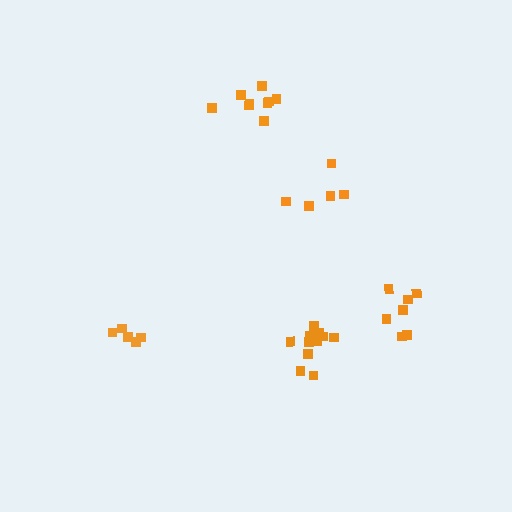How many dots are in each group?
Group 1: 9 dots, Group 2: 7 dots, Group 3: 5 dots, Group 4: 5 dots, Group 5: 11 dots (37 total).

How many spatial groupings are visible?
There are 5 spatial groupings.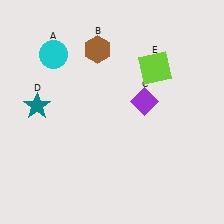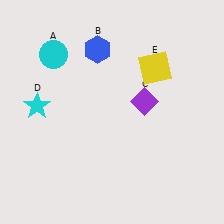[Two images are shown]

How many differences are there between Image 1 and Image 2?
There are 3 differences between the two images.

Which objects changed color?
B changed from brown to blue. D changed from teal to cyan. E changed from lime to yellow.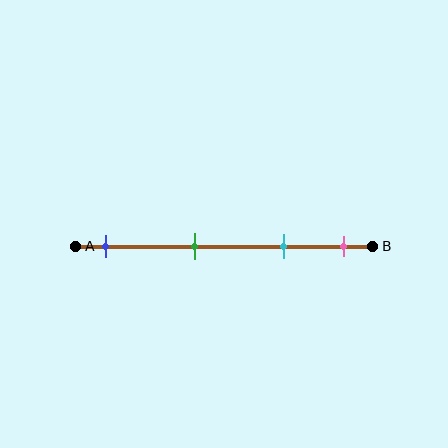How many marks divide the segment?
There are 4 marks dividing the segment.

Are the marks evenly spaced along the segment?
No, the marks are not evenly spaced.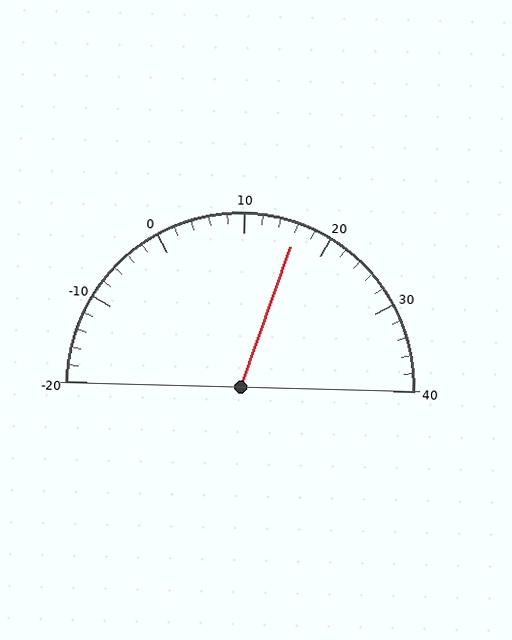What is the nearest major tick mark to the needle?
The nearest major tick mark is 20.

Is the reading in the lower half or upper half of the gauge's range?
The reading is in the upper half of the range (-20 to 40).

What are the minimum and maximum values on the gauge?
The gauge ranges from -20 to 40.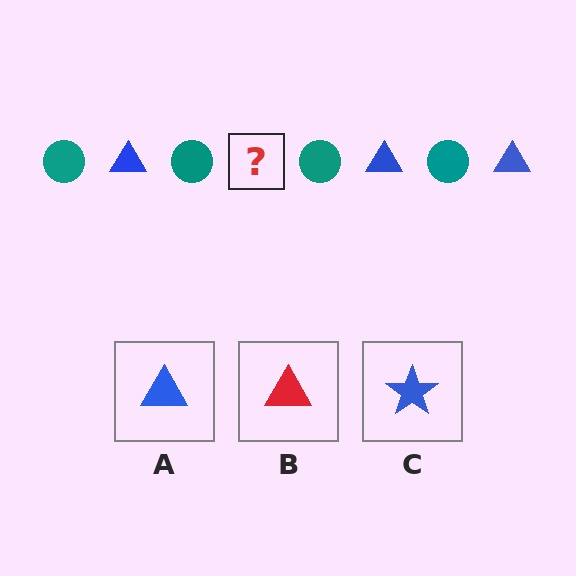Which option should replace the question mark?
Option A.